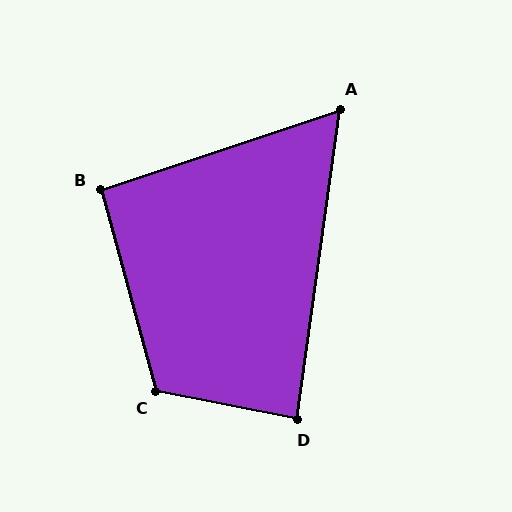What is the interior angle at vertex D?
Approximately 87 degrees (approximately right).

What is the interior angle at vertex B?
Approximately 93 degrees (approximately right).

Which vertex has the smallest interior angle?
A, at approximately 64 degrees.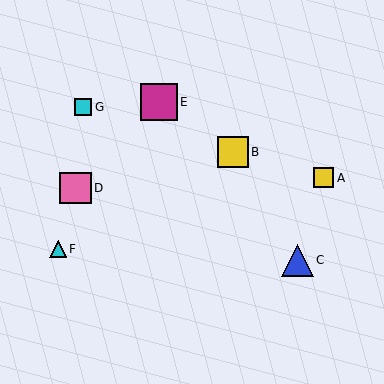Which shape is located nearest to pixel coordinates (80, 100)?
The cyan square (labeled G) at (83, 107) is nearest to that location.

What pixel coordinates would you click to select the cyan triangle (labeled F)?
Click at (58, 249) to select the cyan triangle F.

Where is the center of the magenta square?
The center of the magenta square is at (159, 102).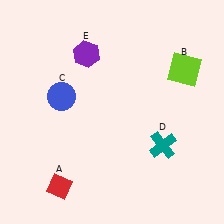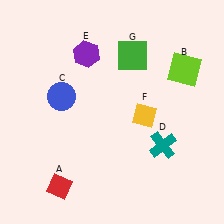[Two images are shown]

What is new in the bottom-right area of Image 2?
A yellow diamond (F) was added in the bottom-right area of Image 2.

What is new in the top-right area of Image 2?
A green square (G) was added in the top-right area of Image 2.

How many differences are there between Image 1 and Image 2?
There are 2 differences between the two images.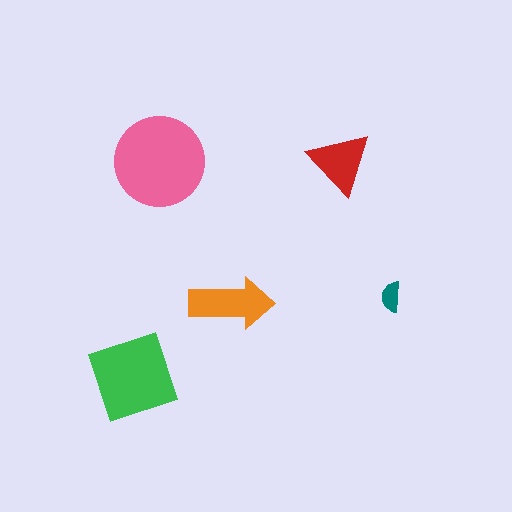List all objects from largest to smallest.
The pink circle, the green diamond, the orange arrow, the red triangle, the teal semicircle.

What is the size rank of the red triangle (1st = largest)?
4th.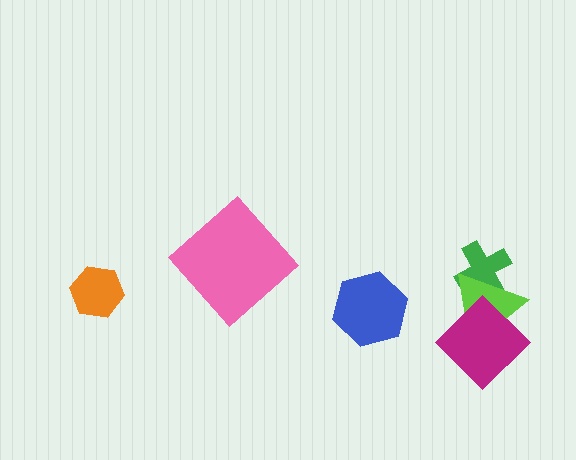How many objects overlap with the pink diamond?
0 objects overlap with the pink diamond.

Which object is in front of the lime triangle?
The magenta diamond is in front of the lime triangle.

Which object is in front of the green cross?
The lime triangle is in front of the green cross.